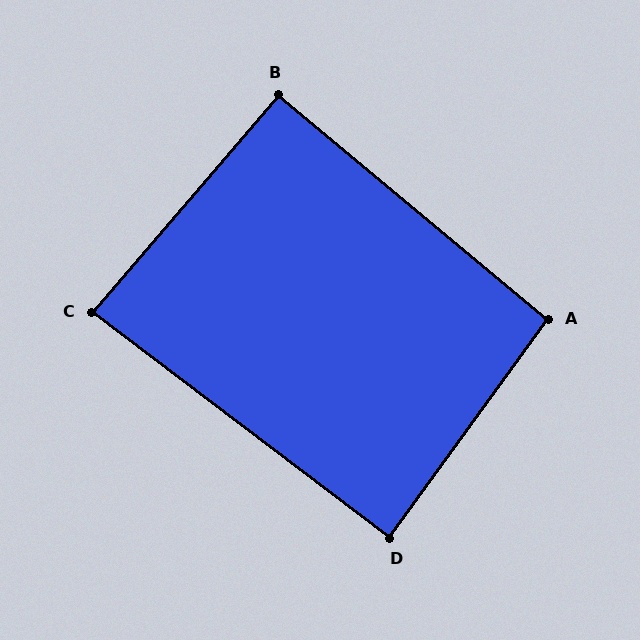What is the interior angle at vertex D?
Approximately 89 degrees (approximately right).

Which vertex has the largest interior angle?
A, at approximately 94 degrees.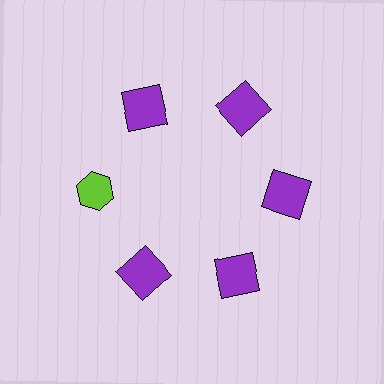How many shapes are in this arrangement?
There are 6 shapes arranged in a ring pattern.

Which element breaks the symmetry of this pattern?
The lime hexagon at roughly the 9 o'clock position breaks the symmetry. All other shapes are purple squares.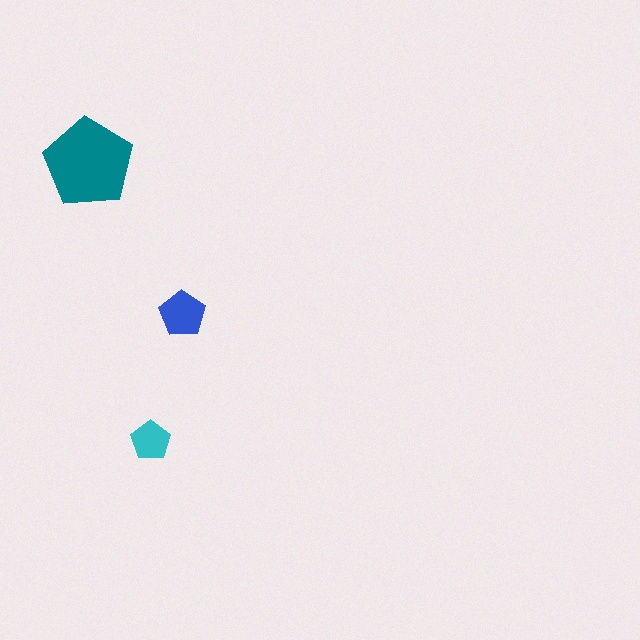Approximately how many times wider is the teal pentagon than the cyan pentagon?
About 2 times wider.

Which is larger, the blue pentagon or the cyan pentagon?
The blue one.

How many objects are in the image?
There are 3 objects in the image.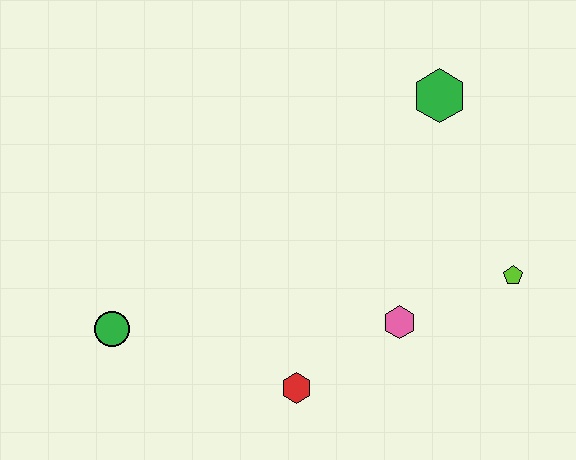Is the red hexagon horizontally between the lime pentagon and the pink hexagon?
No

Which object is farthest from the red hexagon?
The green hexagon is farthest from the red hexagon.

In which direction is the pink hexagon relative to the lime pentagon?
The pink hexagon is to the left of the lime pentagon.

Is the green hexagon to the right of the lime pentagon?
No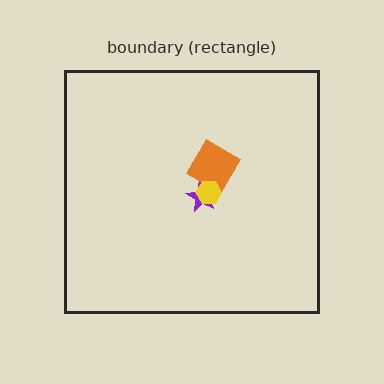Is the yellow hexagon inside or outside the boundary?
Inside.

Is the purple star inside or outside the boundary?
Inside.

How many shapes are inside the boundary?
3 inside, 0 outside.